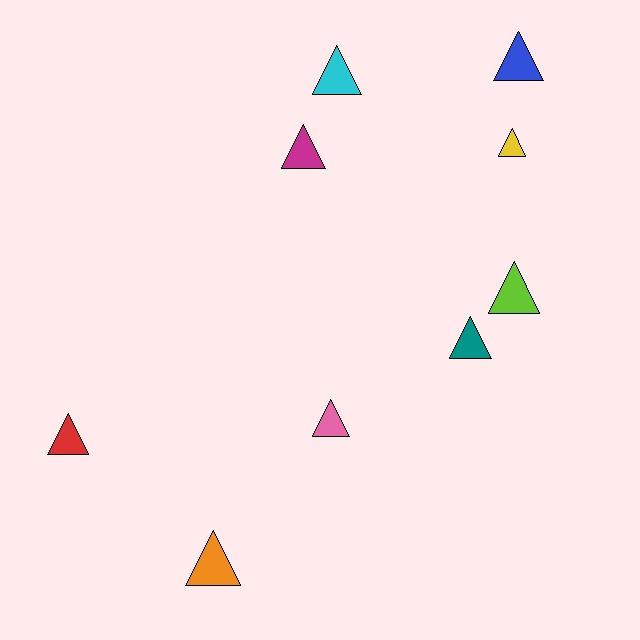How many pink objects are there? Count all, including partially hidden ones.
There is 1 pink object.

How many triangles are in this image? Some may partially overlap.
There are 9 triangles.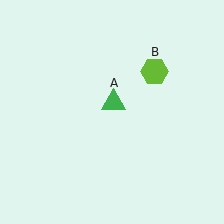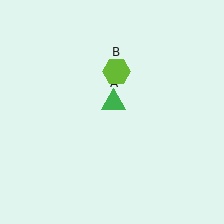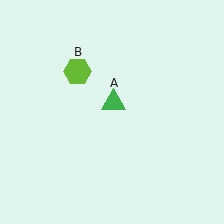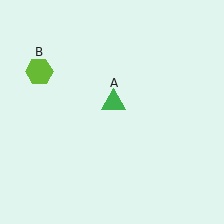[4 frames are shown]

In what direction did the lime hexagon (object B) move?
The lime hexagon (object B) moved left.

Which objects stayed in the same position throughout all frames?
Green triangle (object A) remained stationary.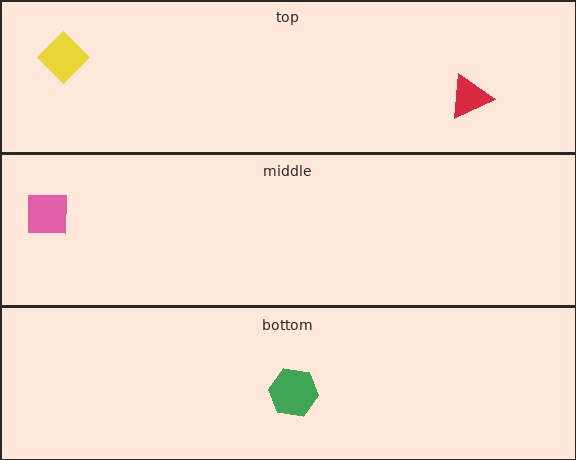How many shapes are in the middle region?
1.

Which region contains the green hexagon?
The bottom region.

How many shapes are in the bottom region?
1.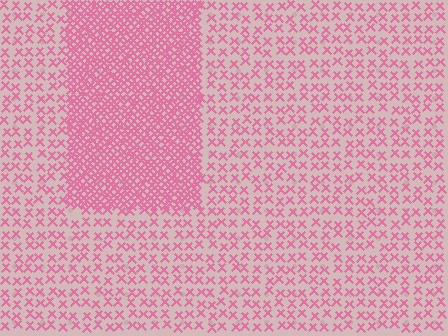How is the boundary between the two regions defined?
The boundary is defined by a change in element density (approximately 2.9x ratio). All elements are the same color, size, and shape.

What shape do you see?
I see a rectangle.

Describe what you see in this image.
The image contains small pink elements arranged at two different densities. A rectangle-shaped region is visible where the elements are more densely packed than the surrounding area.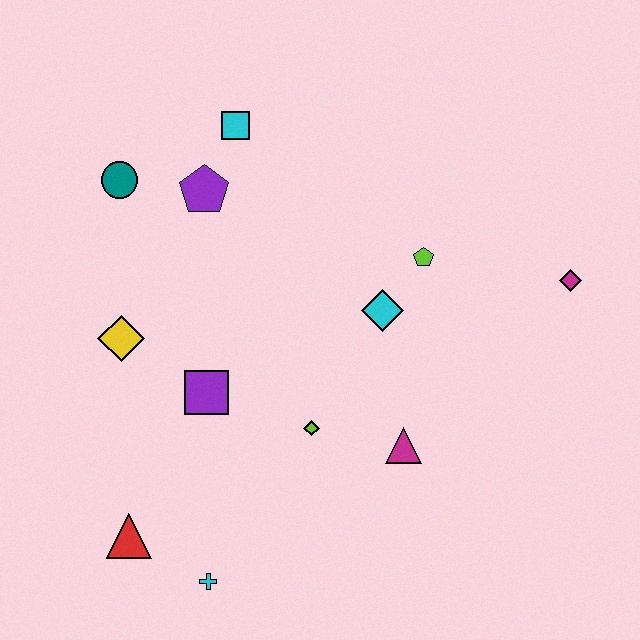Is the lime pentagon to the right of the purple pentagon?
Yes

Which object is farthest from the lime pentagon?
The red triangle is farthest from the lime pentagon.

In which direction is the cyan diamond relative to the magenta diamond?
The cyan diamond is to the left of the magenta diamond.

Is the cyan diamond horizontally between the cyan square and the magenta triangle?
Yes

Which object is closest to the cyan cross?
The red triangle is closest to the cyan cross.